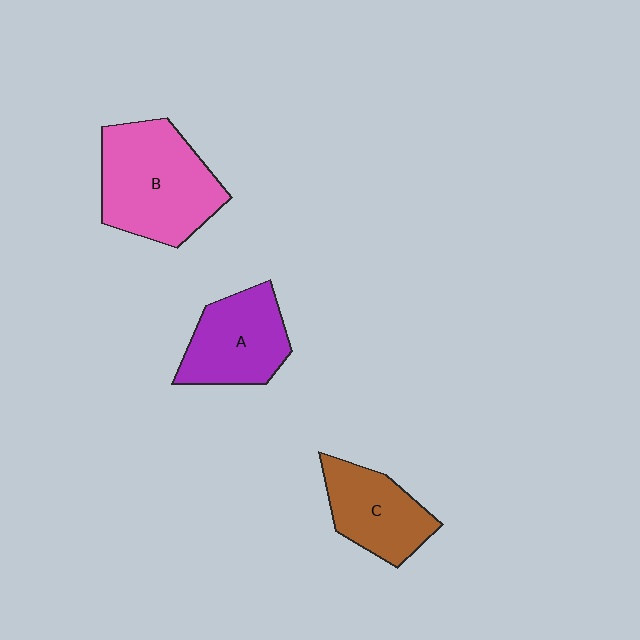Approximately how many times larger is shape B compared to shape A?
Approximately 1.4 times.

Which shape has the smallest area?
Shape C (brown).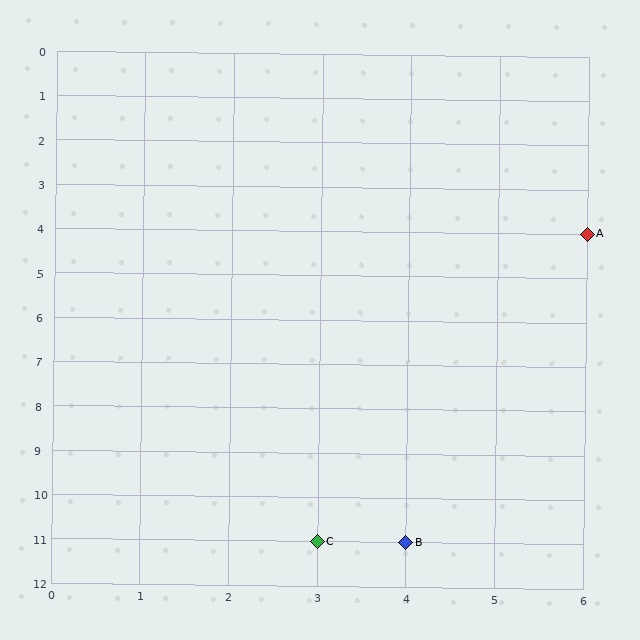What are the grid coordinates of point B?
Point B is at grid coordinates (4, 11).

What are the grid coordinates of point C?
Point C is at grid coordinates (3, 11).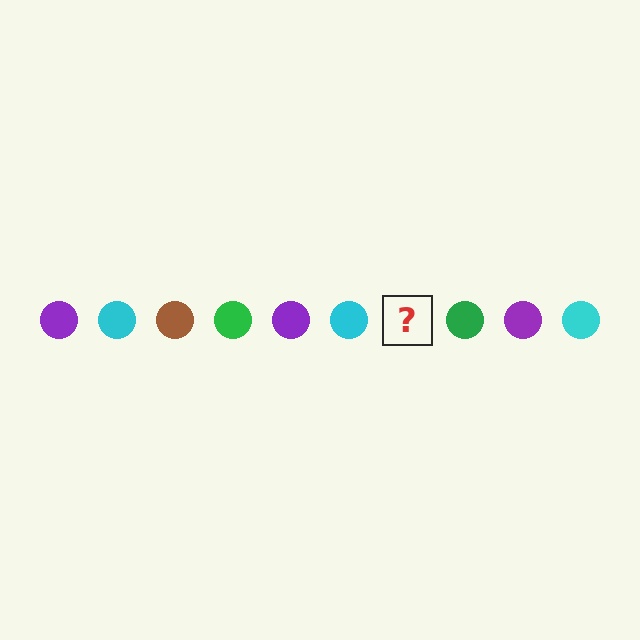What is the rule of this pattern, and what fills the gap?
The rule is that the pattern cycles through purple, cyan, brown, green circles. The gap should be filled with a brown circle.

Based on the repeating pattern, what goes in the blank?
The blank should be a brown circle.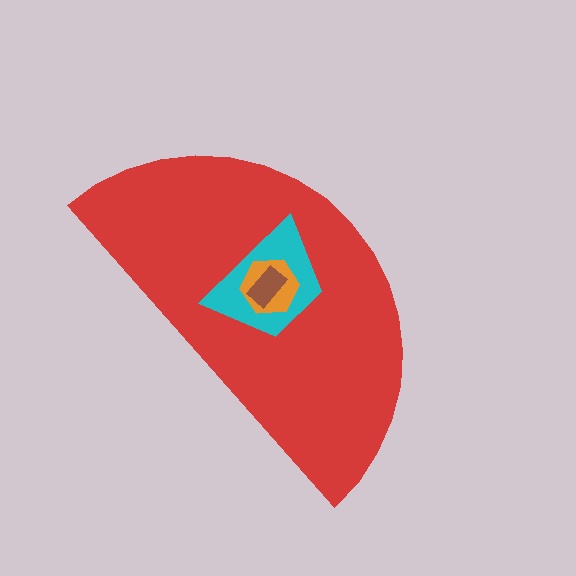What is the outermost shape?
The red semicircle.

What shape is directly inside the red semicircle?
The cyan trapezoid.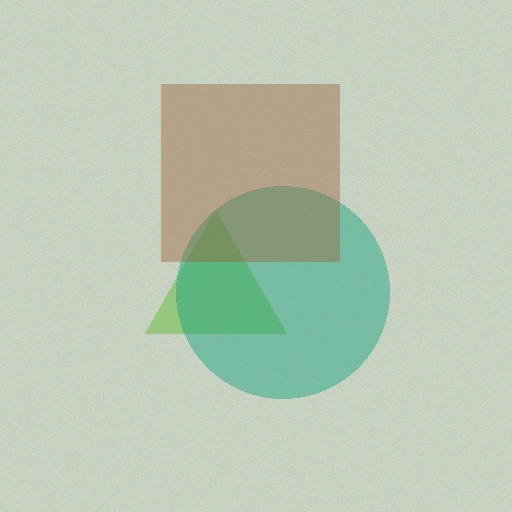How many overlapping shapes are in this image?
There are 3 overlapping shapes in the image.